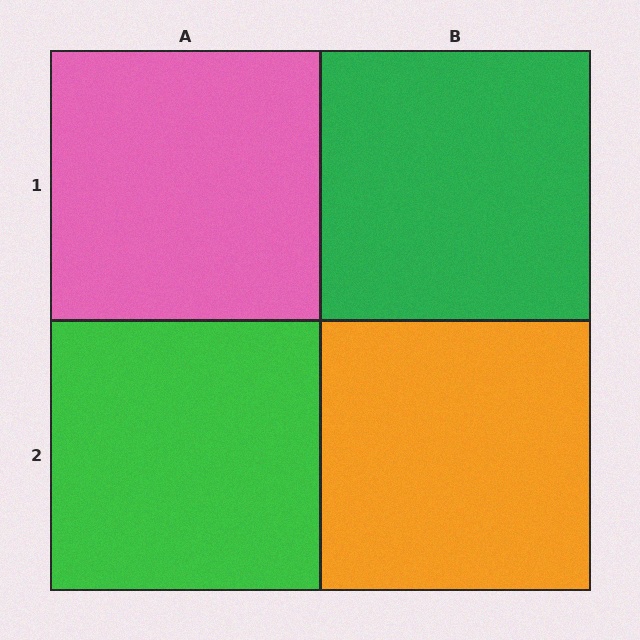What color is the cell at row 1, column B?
Green.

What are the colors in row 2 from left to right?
Green, orange.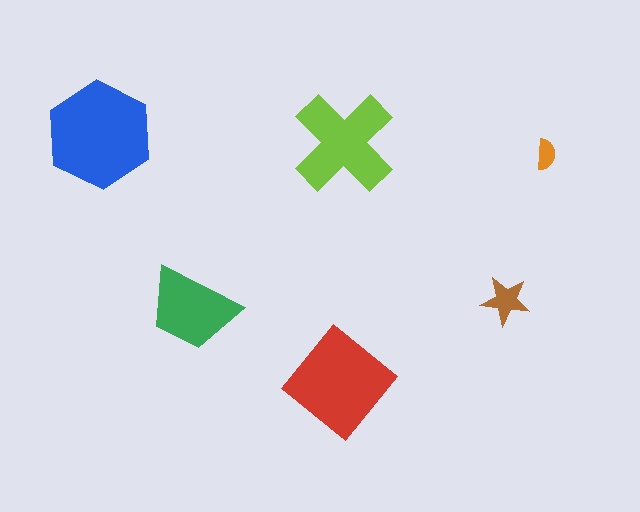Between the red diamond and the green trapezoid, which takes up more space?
The red diamond.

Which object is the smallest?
The orange semicircle.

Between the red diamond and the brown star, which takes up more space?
The red diamond.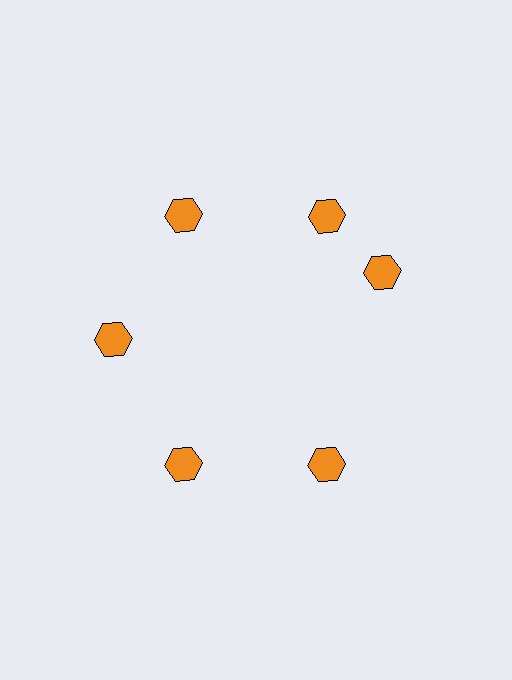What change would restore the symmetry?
The symmetry would be restored by rotating it back into even spacing with its neighbors so that all 6 hexagons sit at equal angles and equal distance from the center.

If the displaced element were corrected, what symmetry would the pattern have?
It would have 6-fold rotational symmetry — the pattern would map onto itself every 60 degrees.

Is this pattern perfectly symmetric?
No. The 6 orange hexagons are arranged in a ring, but one element near the 3 o'clock position is rotated out of alignment along the ring, breaking the 6-fold rotational symmetry.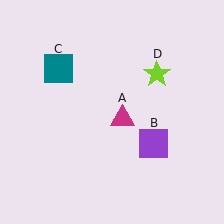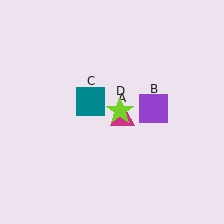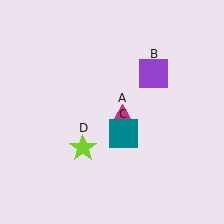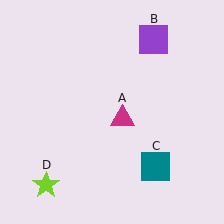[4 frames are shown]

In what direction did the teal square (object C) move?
The teal square (object C) moved down and to the right.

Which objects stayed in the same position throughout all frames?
Magenta triangle (object A) remained stationary.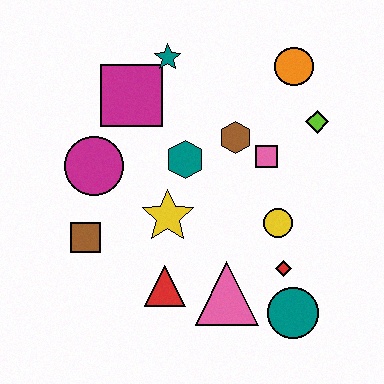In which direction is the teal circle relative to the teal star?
The teal circle is below the teal star.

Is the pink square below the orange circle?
Yes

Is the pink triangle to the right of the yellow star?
Yes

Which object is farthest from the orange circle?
The brown square is farthest from the orange circle.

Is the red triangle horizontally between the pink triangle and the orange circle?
No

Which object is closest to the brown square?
The magenta circle is closest to the brown square.